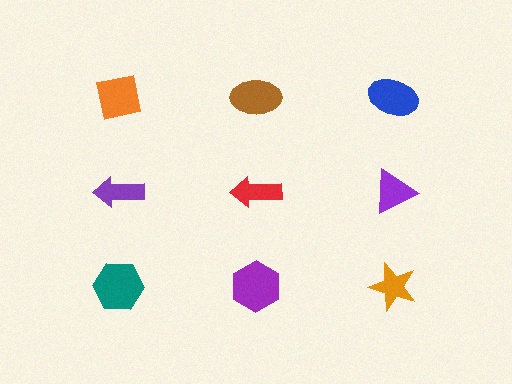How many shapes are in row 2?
3 shapes.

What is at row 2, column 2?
A red arrow.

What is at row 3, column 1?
A teal hexagon.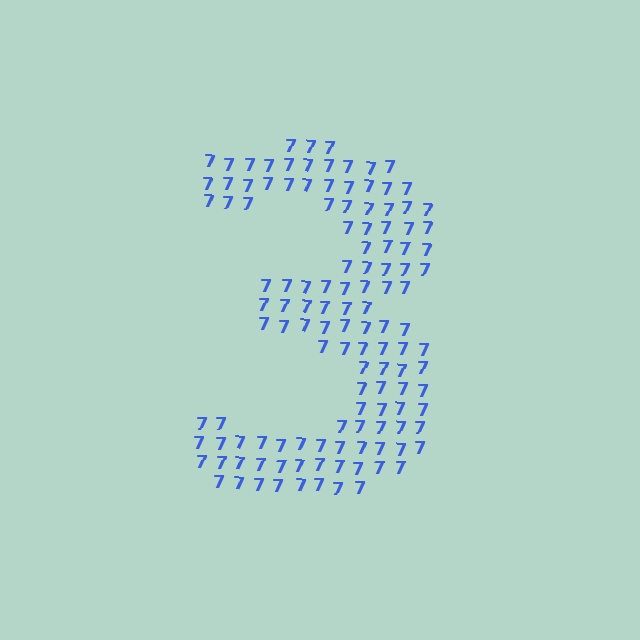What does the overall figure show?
The overall figure shows the digit 3.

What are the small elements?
The small elements are digit 7's.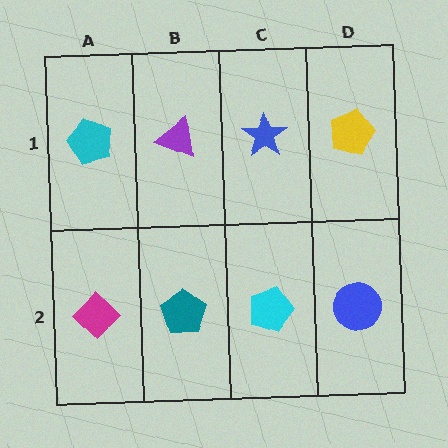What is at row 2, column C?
A cyan pentagon.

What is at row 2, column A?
A magenta diamond.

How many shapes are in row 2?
4 shapes.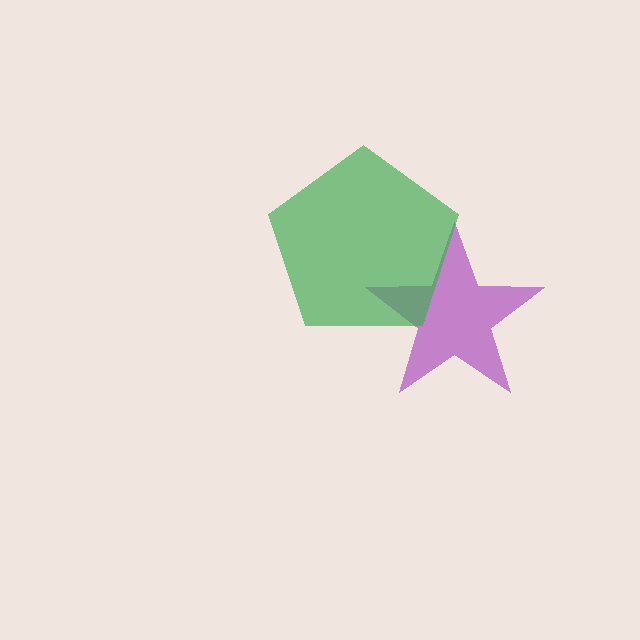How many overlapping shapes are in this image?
There are 2 overlapping shapes in the image.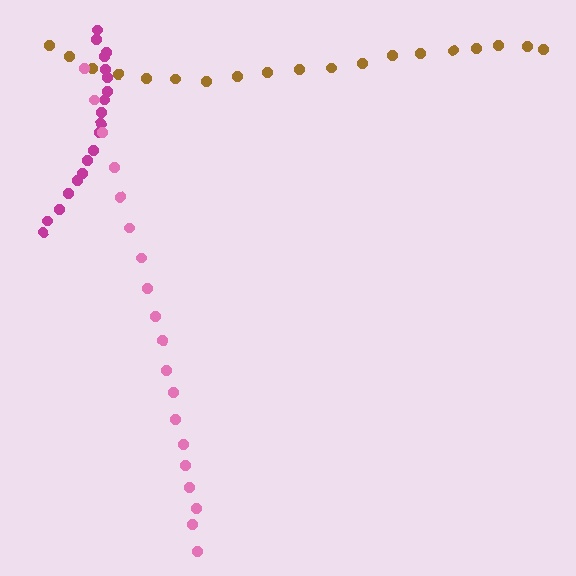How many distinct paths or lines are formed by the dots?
There are 3 distinct paths.